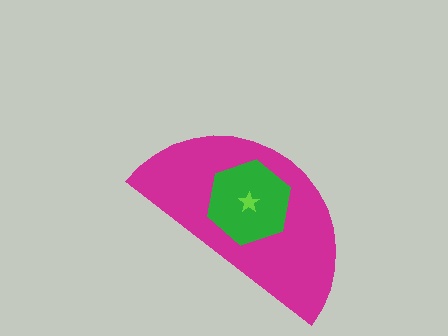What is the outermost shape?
The magenta semicircle.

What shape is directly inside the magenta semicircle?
The green hexagon.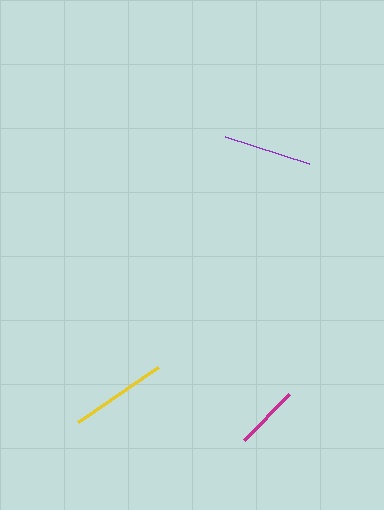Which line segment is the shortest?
The magenta line is the shortest at approximately 65 pixels.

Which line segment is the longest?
The yellow line is the longest at approximately 96 pixels.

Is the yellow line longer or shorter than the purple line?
The yellow line is longer than the purple line.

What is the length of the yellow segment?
The yellow segment is approximately 96 pixels long.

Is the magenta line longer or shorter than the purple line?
The purple line is longer than the magenta line.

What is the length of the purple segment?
The purple segment is approximately 88 pixels long.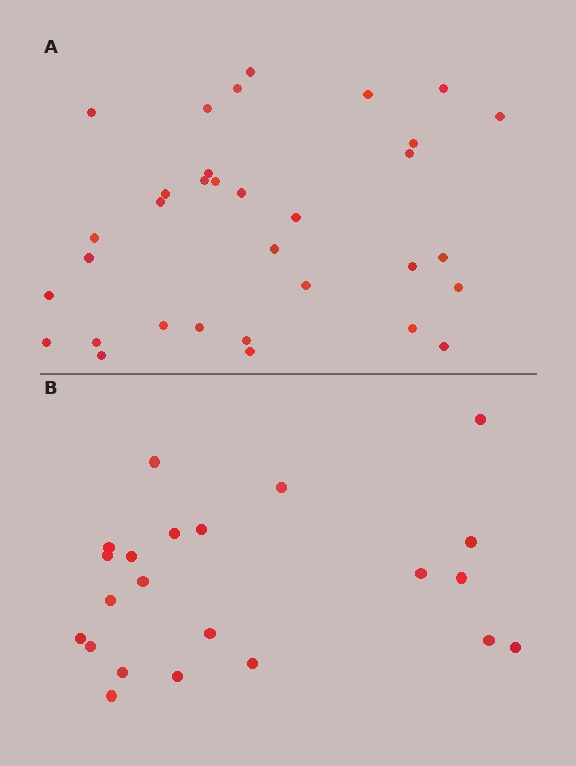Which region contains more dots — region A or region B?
Region A (the top region) has more dots.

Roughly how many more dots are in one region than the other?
Region A has roughly 12 or so more dots than region B.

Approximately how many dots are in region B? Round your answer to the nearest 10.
About 20 dots. (The exact count is 22, which rounds to 20.)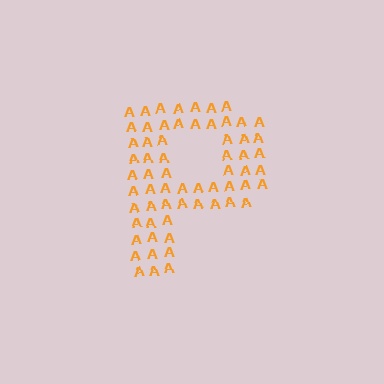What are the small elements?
The small elements are letter A's.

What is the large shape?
The large shape is the letter P.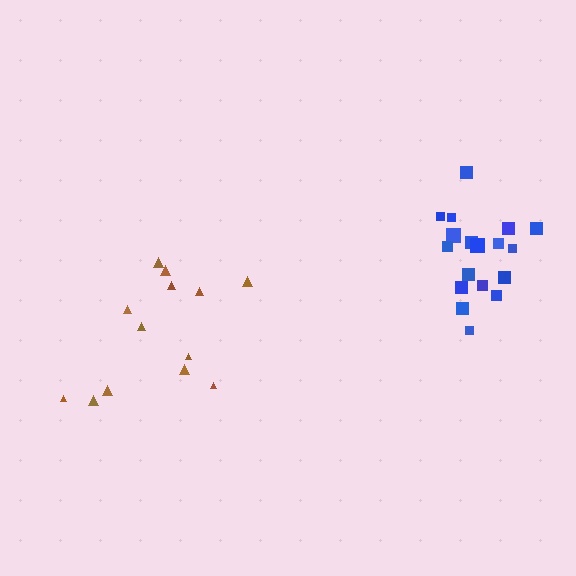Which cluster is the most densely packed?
Blue.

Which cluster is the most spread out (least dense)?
Brown.